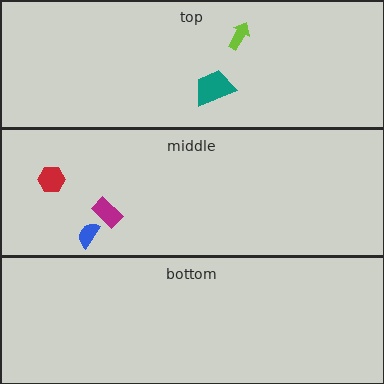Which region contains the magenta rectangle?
The middle region.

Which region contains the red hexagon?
The middle region.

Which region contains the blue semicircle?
The middle region.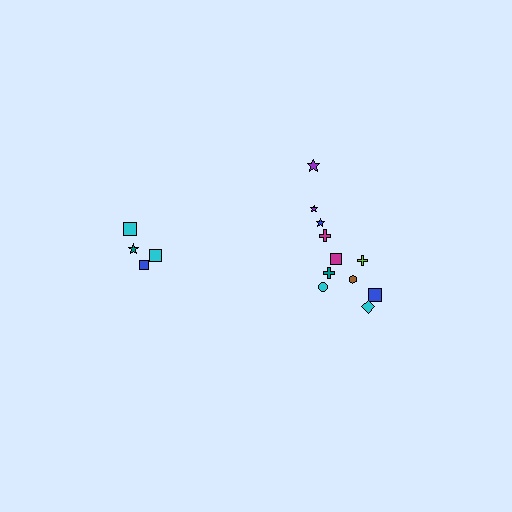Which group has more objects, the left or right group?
The right group.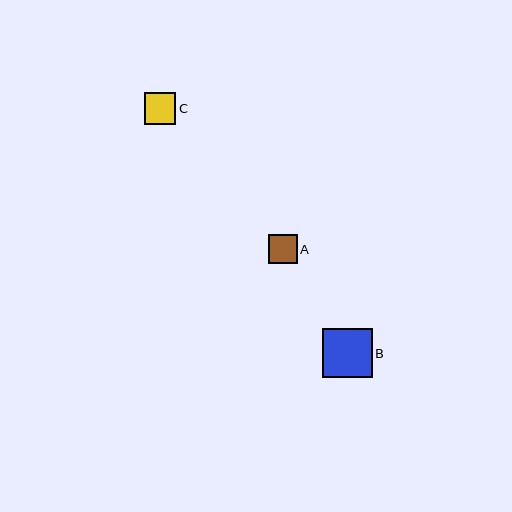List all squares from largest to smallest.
From largest to smallest: B, C, A.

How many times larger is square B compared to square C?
Square B is approximately 1.6 times the size of square C.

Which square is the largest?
Square B is the largest with a size of approximately 49 pixels.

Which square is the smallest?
Square A is the smallest with a size of approximately 29 pixels.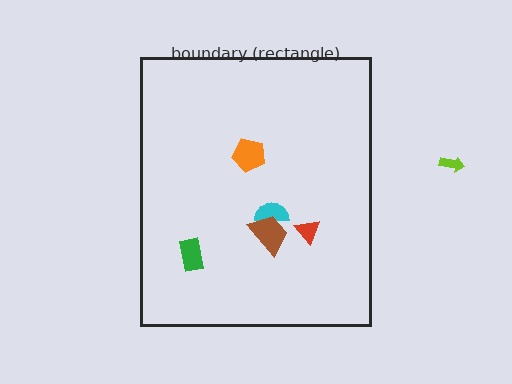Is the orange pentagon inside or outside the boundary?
Inside.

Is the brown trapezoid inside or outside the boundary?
Inside.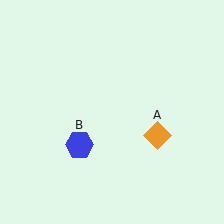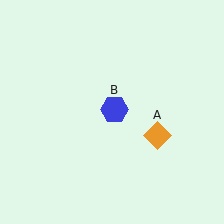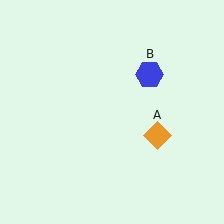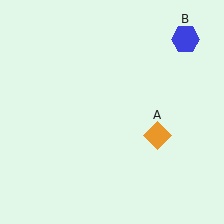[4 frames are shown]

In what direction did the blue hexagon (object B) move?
The blue hexagon (object B) moved up and to the right.